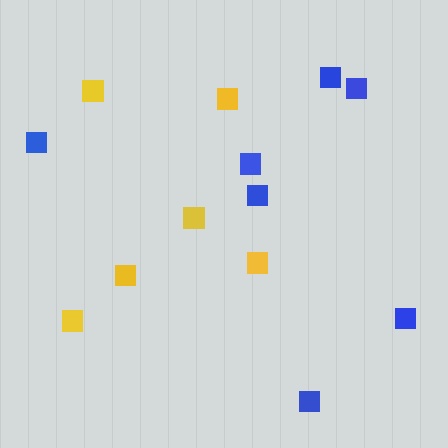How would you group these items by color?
There are 2 groups: one group of blue squares (7) and one group of yellow squares (6).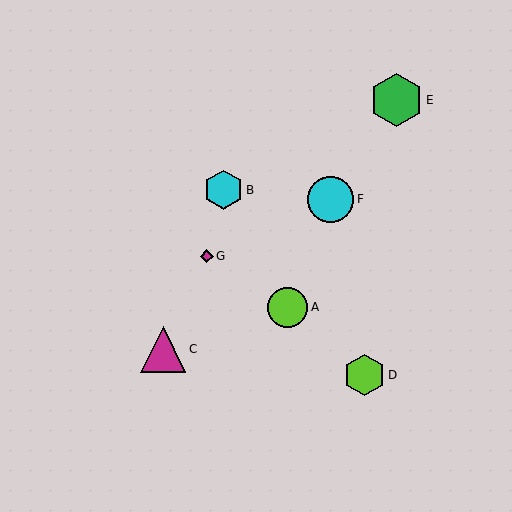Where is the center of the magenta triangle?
The center of the magenta triangle is at (163, 349).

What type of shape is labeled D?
Shape D is a lime hexagon.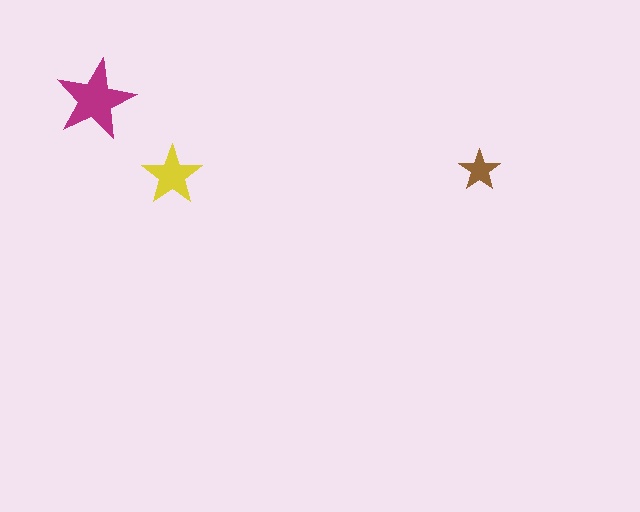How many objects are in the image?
There are 3 objects in the image.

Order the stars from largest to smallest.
the magenta one, the yellow one, the brown one.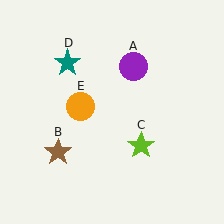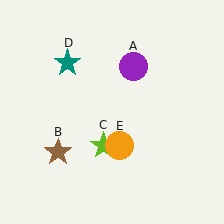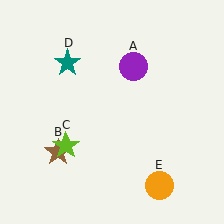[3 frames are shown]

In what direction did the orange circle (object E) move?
The orange circle (object E) moved down and to the right.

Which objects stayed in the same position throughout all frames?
Purple circle (object A) and brown star (object B) and teal star (object D) remained stationary.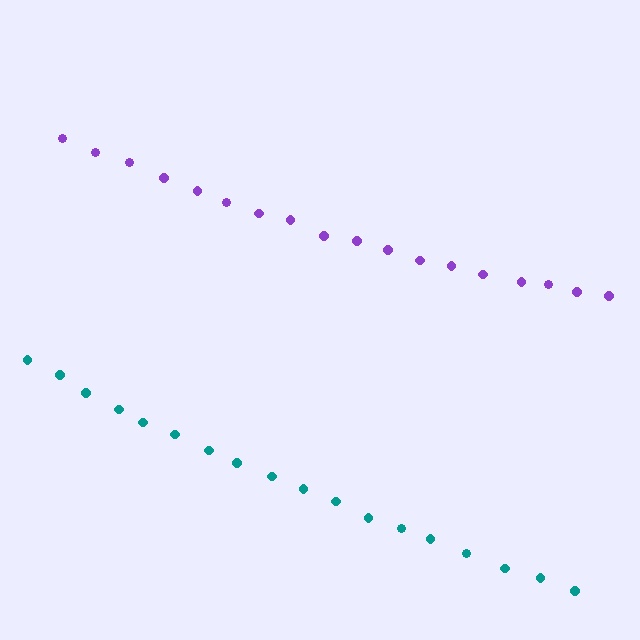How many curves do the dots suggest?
There are 2 distinct paths.